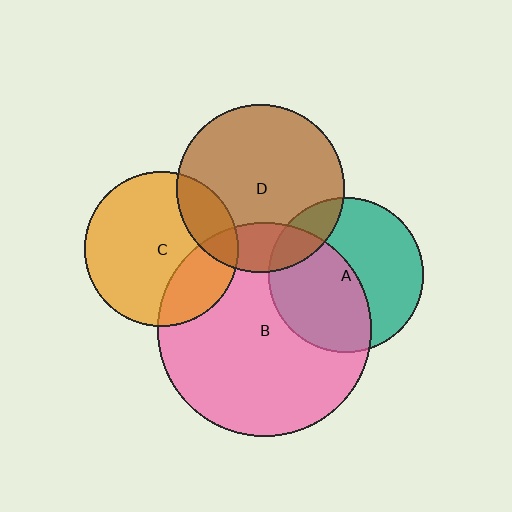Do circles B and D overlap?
Yes.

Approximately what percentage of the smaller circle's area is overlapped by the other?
Approximately 20%.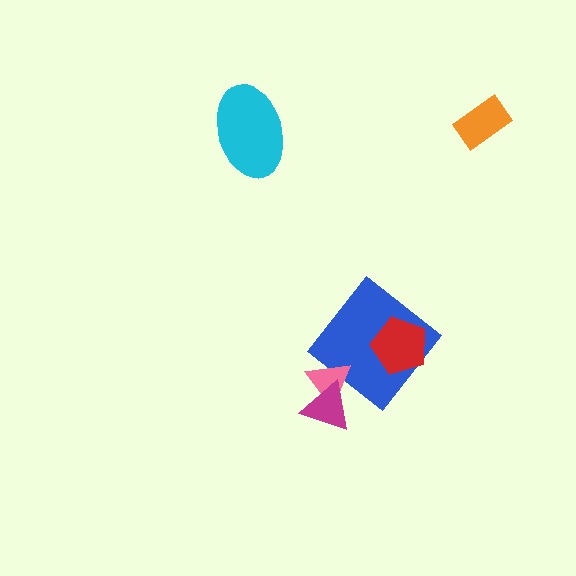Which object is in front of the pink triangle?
The magenta triangle is in front of the pink triangle.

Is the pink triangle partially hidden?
Yes, it is partially covered by another shape.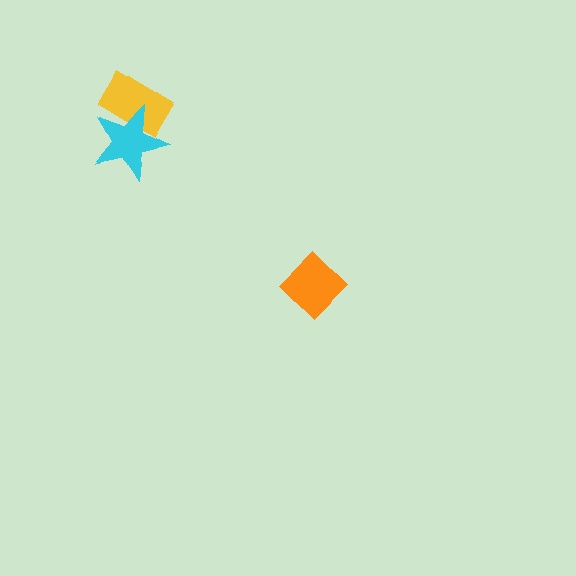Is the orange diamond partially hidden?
No, no other shape covers it.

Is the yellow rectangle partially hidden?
Yes, it is partially covered by another shape.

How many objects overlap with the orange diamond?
0 objects overlap with the orange diamond.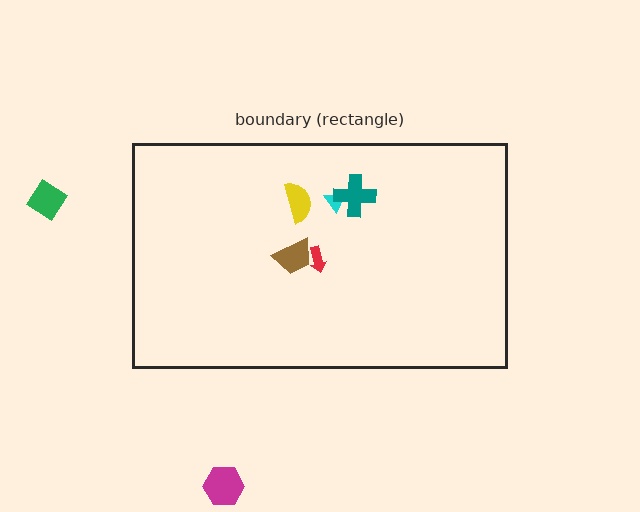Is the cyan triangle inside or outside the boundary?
Inside.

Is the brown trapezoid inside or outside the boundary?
Inside.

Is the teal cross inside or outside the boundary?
Inside.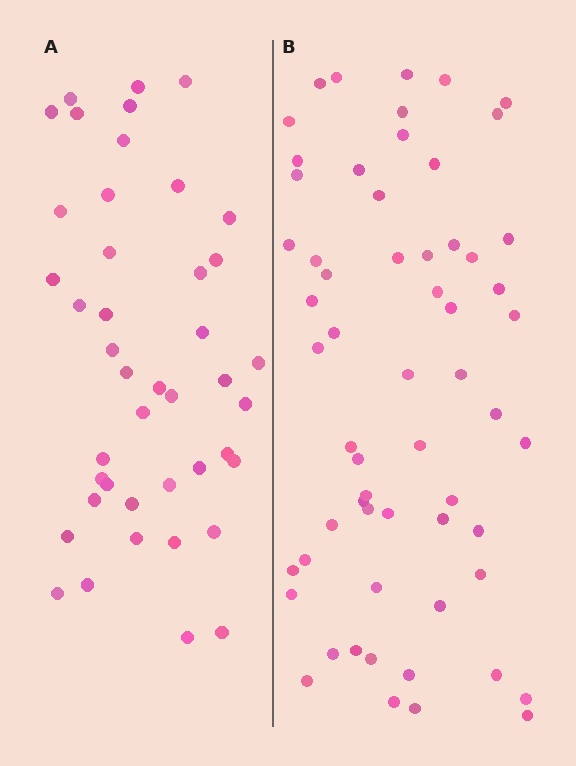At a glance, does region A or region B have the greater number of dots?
Region B (the right region) has more dots.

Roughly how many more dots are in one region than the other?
Region B has approximately 15 more dots than region A.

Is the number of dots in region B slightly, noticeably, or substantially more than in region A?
Region B has noticeably more, but not dramatically so. The ratio is roughly 1.4 to 1.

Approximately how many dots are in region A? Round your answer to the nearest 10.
About 40 dots. (The exact count is 43, which rounds to 40.)